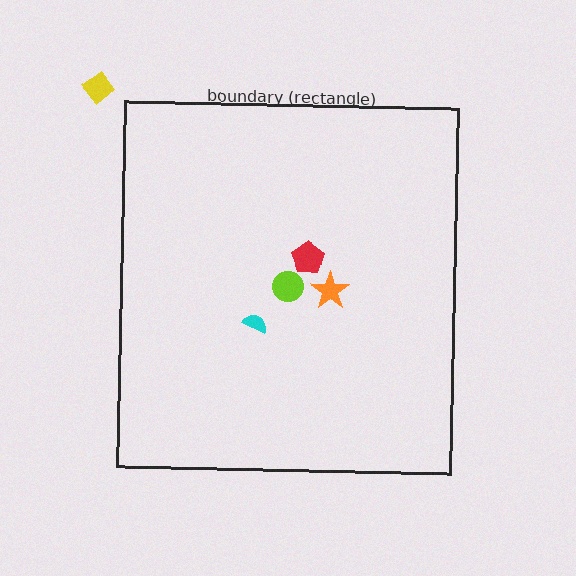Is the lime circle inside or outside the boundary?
Inside.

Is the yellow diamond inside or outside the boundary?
Outside.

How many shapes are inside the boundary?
4 inside, 1 outside.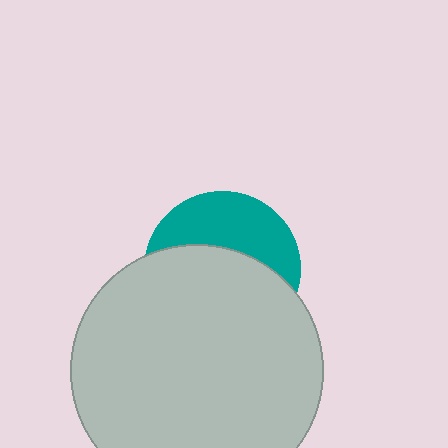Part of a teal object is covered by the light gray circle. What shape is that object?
It is a circle.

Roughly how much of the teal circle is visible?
A small part of it is visible (roughly 39%).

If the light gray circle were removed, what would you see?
You would see the complete teal circle.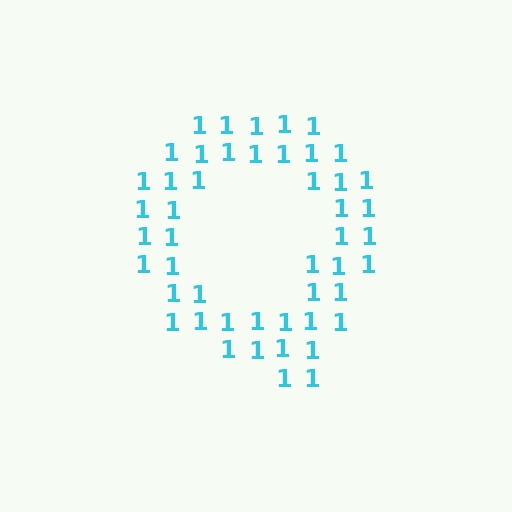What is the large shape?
The large shape is the letter Q.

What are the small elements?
The small elements are digit 1's.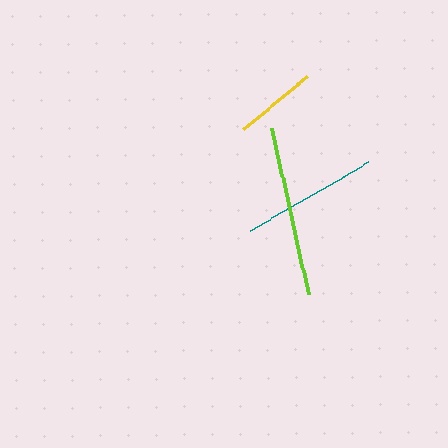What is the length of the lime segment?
The lime segment is approximately 169 pixels long.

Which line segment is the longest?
The lime line is the longest at approximately 169 pixels.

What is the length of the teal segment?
The teal segment is approximately 136 pixels long.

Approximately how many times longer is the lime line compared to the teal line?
The lime line is approximately 1.2 times the length of the teal line.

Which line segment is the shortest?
The yellow line is the shortest at approximately 83 pixels.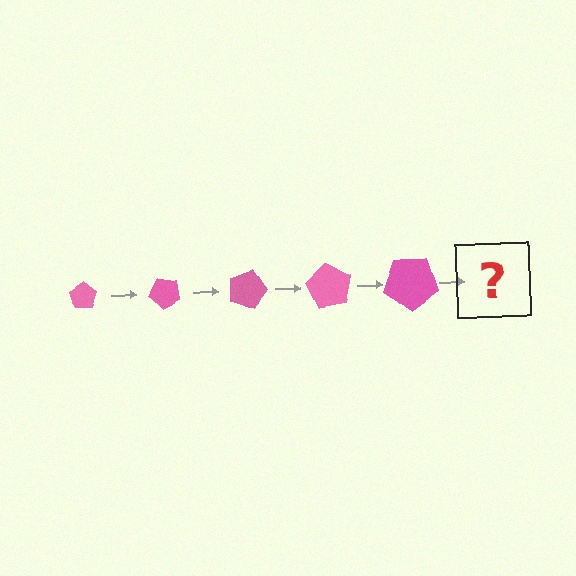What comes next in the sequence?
The next element should be a pentagon, larger than the previous one and rotated 225 degrees from the start.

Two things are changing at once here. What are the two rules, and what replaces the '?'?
The two rules are that the pentagon grows larger each step and it rotates 45 degrees each step. The '?' should be a pentagon, larger than the previous one and rotated 225 degrees from the start.